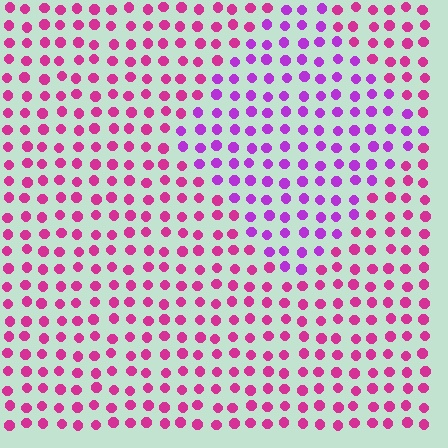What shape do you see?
I see a diamond.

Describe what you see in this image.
The image is filled with small magenta elements in a uniform arrangement. A diamond-shaped region is visible where the elements are tinted to a slightly different hue, forming a subtle color boundary.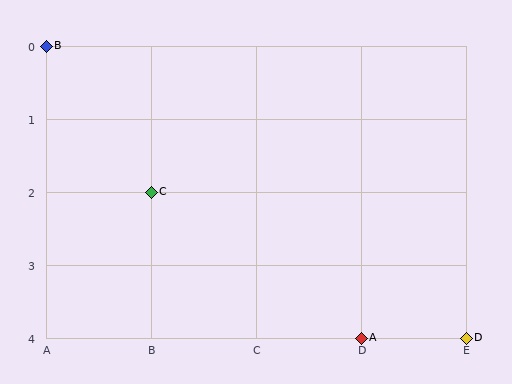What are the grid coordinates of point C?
Point C is at grid coordinates (B, 2).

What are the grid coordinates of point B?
Point B is at grid coordinates (A, 0).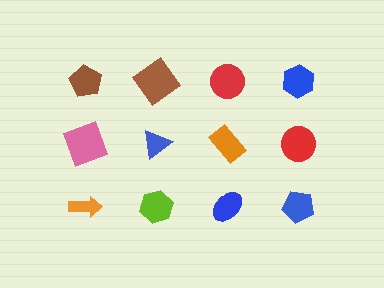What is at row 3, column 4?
A blue pentagon.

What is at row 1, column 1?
A brown pentagon.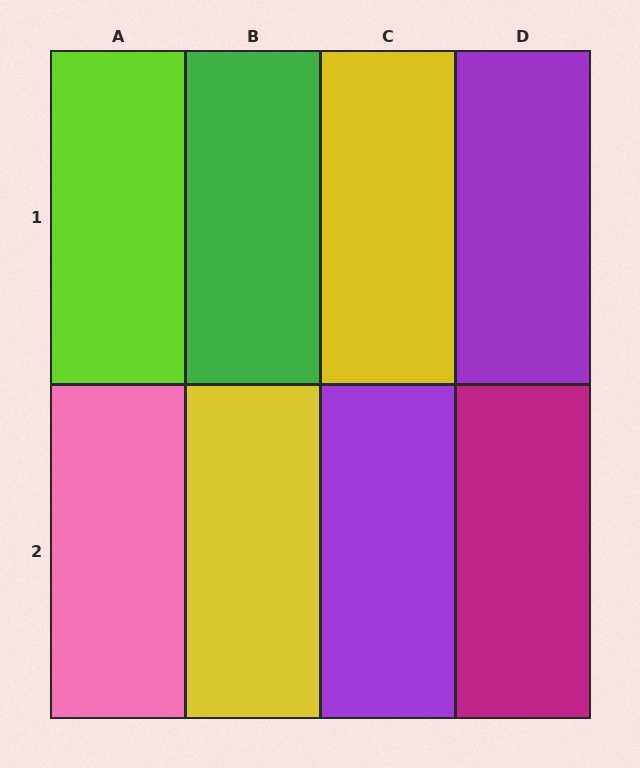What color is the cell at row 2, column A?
Pink.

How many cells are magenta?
1 cell is magenta.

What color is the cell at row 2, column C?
Purple.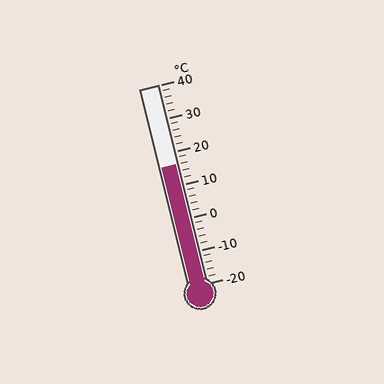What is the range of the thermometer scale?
The thermometer scale ranges from -20°C to 40°C.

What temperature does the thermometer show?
The thermometer shows approximately 16°C.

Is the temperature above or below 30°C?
The temperature is below 30°C.